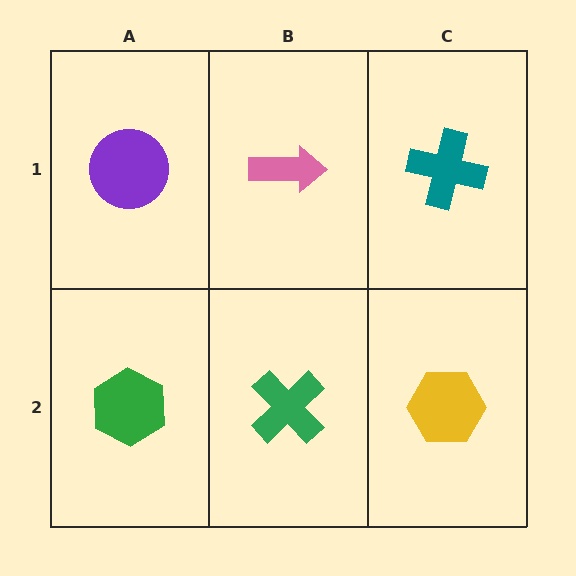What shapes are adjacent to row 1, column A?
A green hexagon (row 2, column A), a pink arrow (row 1, column B).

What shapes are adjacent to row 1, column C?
A yellow hexagon (row 2, column C), a pink arrow (row 1, column B).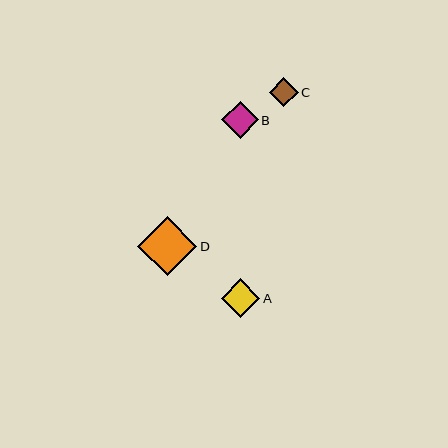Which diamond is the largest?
Diamond D is the largest with a size of approximately 59 pixels.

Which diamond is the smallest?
Diamond C is the smallest with a size of approximately 29 pixels.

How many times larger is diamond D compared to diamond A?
Diamond D is approximately 1.5 times the size of diamond A.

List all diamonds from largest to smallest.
From largest to smallest: D, A, B, C.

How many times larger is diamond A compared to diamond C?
Diamond A is approximately 1.3 times the size of diamond C.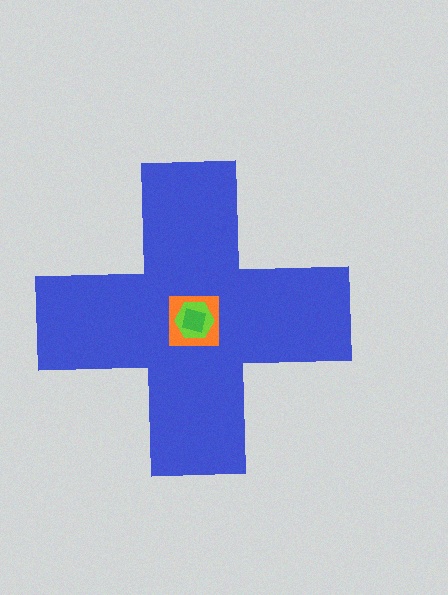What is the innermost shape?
The green square.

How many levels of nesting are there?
4.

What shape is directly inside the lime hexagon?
The green square.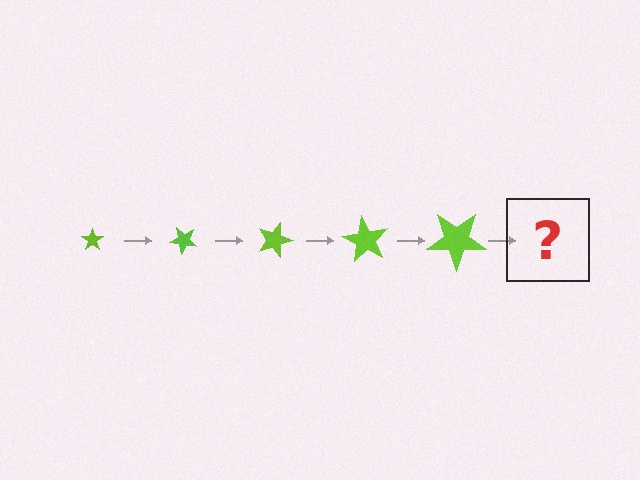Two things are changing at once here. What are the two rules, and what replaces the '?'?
The two rules are that the star grows larger each step and it rotates 45 degrees each step. The '?' should be a star, larger than the previous one and rotated 225 degrees from the start.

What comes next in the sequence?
The next element should be a star, larger than the previous one and rotated 225 degrees from the start.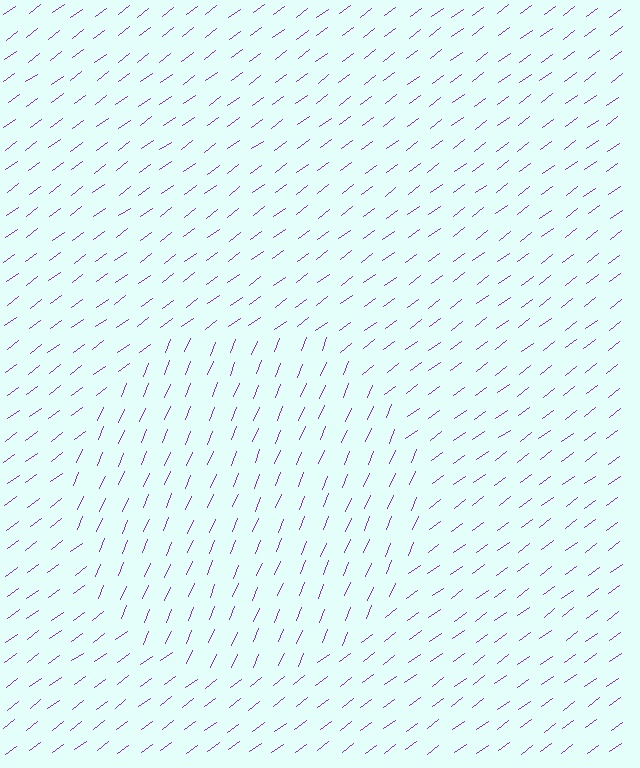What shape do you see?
I see a circle.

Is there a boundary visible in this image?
Yes, there is a texture boundary formed by a change in line orientation.